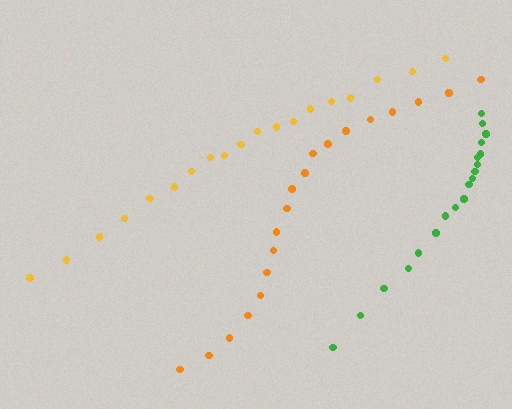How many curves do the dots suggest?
There are 3 distinct paths.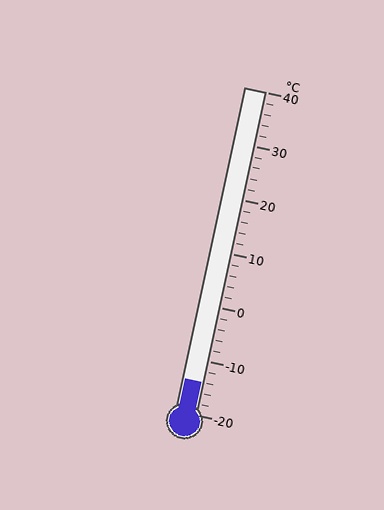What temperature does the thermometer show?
The thermometer shows approximately -14°C.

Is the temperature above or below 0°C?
The temperature is below 0°C.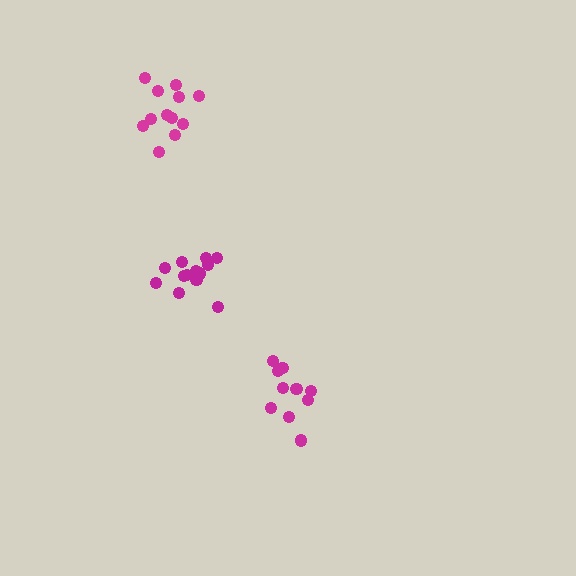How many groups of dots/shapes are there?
There are 3 groups.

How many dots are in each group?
Group 1: 12 dots, Group 2: 13 dots, Group 3: 10 dots (35 total).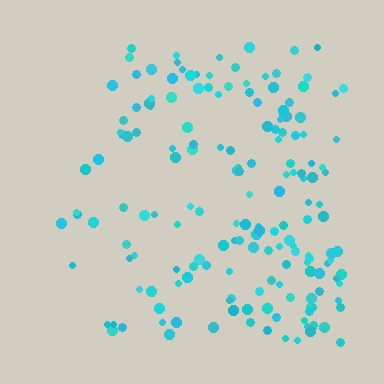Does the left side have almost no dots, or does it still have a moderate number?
Still a moderate number, just noticeably fewer than the right.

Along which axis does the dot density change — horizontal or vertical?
Horizontal.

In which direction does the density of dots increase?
From left to right, with the right side densest.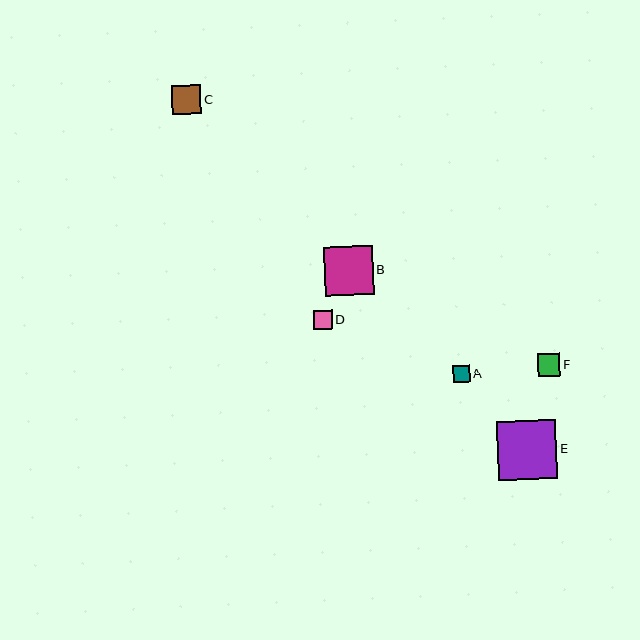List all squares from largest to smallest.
From largest to smallest: E, B, C, F, D, A.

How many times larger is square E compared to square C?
Square E is approximately 2.0 times the size of square C.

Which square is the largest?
Square E is the largest with a size of approximately 60 pixels.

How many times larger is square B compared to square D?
Square B is approximately 2.6 times the size of square D.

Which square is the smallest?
Square A is the smallest with a size of approximately 17 pixels.